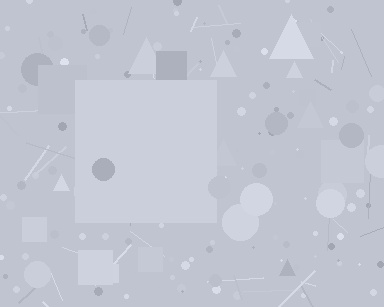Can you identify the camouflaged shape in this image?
The camouflaged shape is a square.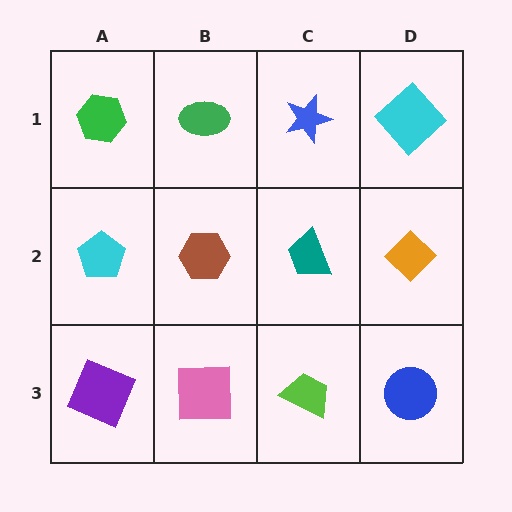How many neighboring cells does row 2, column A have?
3.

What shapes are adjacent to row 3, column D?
An orange diamond (row 2, column D), a lime trapezoid (row 3, column C).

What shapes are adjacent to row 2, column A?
A green hexagon (row 1, column A), a purple square (row 3, column A), a brown hexagon (row 2, column B).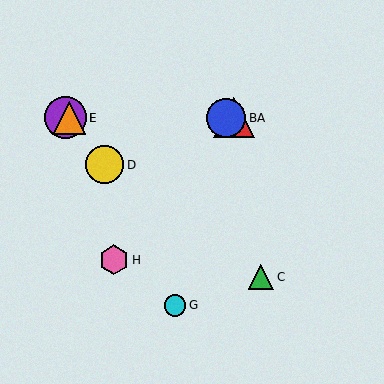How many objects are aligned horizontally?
4 objects (A, B, E, F) are aligned horizontally.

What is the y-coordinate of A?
Object A is at y≈118.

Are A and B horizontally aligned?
Yes, both are at y≈118.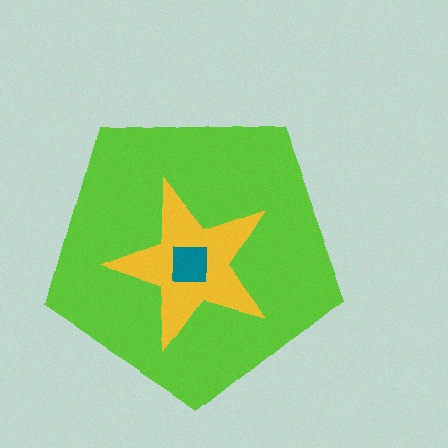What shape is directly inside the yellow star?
The teal square.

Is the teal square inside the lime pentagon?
Yes.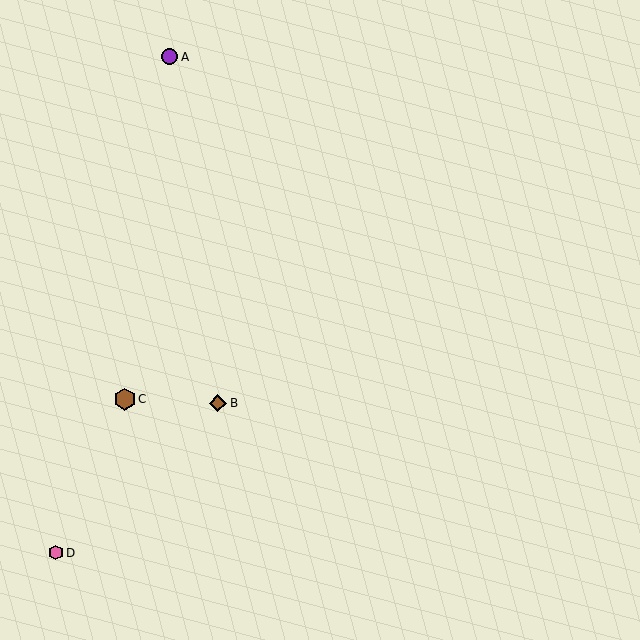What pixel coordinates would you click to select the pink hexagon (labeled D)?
Click at (56, 553) to select the pink hexagon D.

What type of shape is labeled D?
Shape D is a pink hexagon.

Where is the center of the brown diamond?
The center of the brown diamond is at (218, 403).